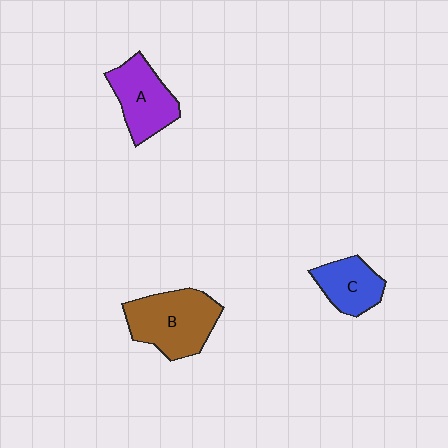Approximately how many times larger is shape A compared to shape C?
Approximately 1.3 times.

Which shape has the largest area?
Shape B (brown).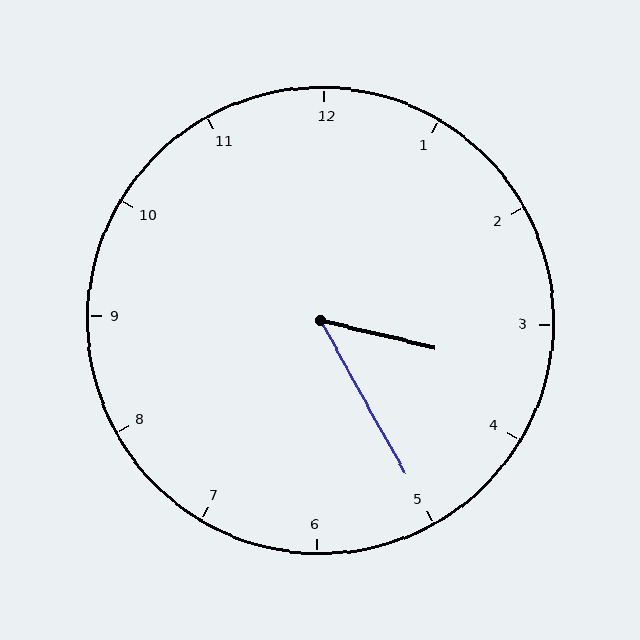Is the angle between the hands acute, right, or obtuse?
It is acute.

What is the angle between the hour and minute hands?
Approximately 48 degrees.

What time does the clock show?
3:25.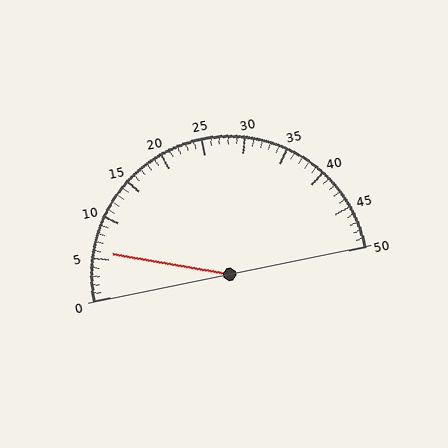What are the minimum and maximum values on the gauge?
The gauge ranges from 0 to 50.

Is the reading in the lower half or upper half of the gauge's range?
The reading is in the lower half of the range (0 to 50).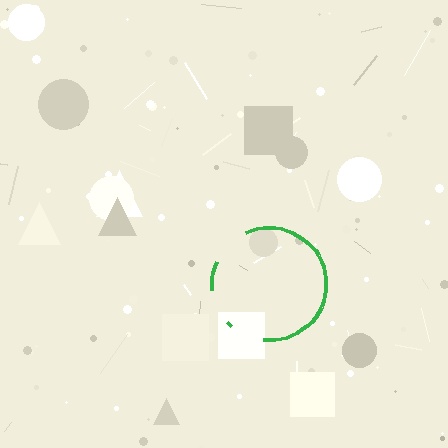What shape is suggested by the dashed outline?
The dashed outline suggests a circle.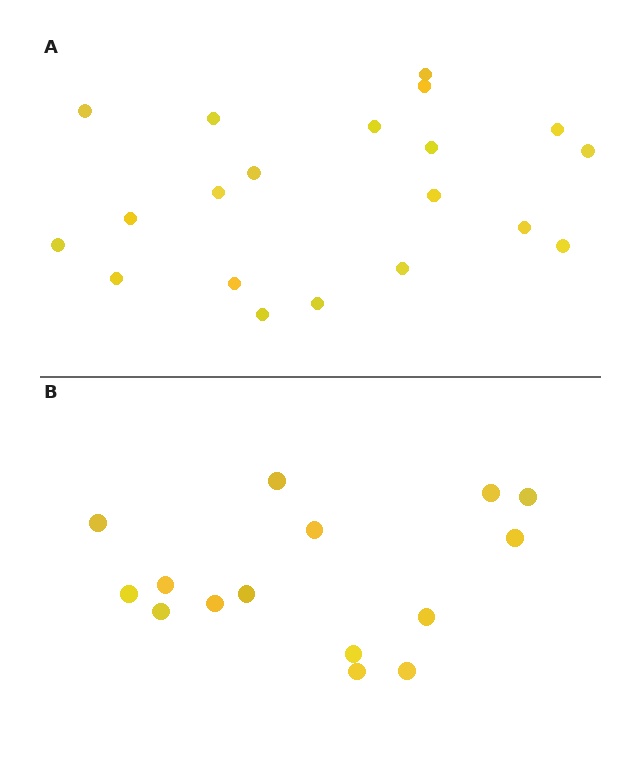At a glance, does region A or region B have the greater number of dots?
Region A (the top region) has more dots.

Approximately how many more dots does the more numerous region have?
Region A has about 5 more dots than region B.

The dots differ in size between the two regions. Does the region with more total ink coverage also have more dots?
No. Region B has more total ink coverage because its dots are larger, but region A actually contains more individual dots. Total area can be misleading — the number of items is what matters here.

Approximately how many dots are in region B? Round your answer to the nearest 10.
About 20 dots. (The exact count is 15, which rounds to 20.)